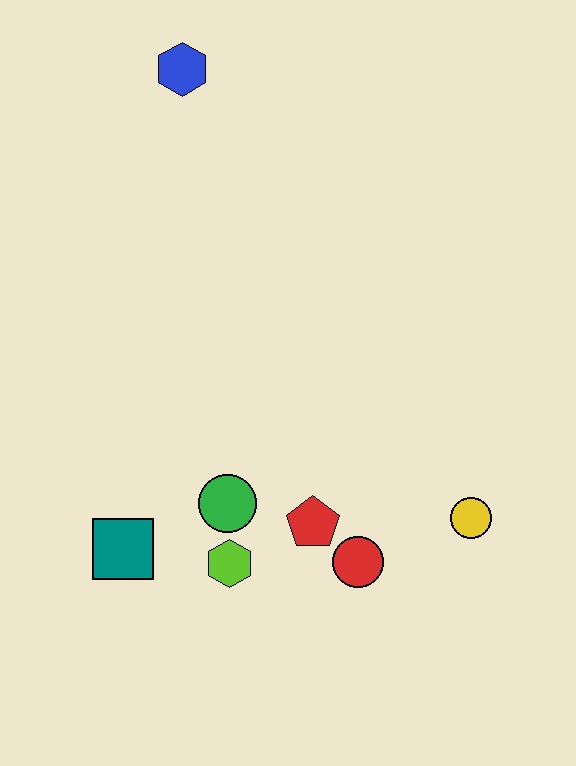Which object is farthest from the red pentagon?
The blue hexagon is farthest from the red pentagon.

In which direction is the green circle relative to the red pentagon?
The green circle is to the left of the red pentagon.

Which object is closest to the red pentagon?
The red circle is closest to the red pentagon.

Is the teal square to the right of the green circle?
No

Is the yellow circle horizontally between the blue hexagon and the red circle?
No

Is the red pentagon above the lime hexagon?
Yes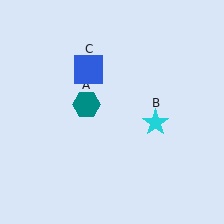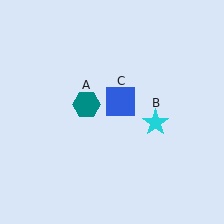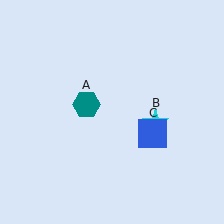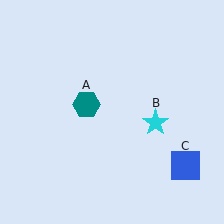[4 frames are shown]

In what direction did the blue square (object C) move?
The blue square (object C) moved down and to the right.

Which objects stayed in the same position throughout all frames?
Teal hexagon (object A) and cyan star (object B) remained stationary.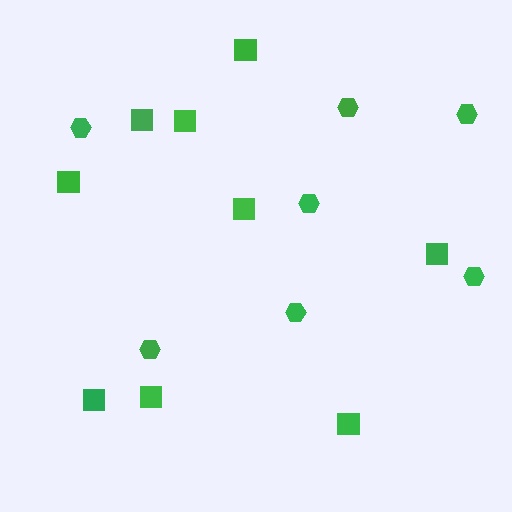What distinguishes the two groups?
There are 2 groups: one group of hexagons (7) and one group of squares (9).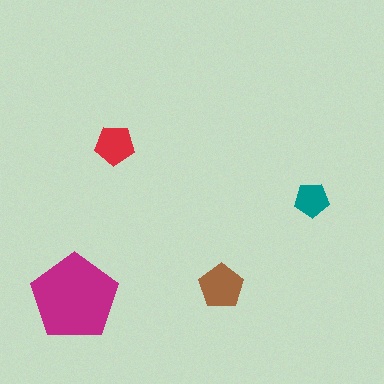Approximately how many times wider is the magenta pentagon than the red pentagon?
About 2 times wider.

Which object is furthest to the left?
The magenta pentagon is leftmost.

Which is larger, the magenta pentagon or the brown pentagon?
The magenta one.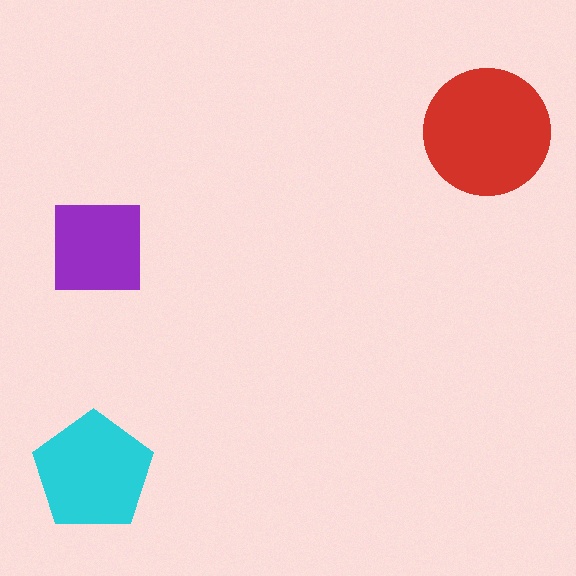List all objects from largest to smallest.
The red circle, the cyan pentagon, the purple square.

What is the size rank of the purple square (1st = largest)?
3rd.